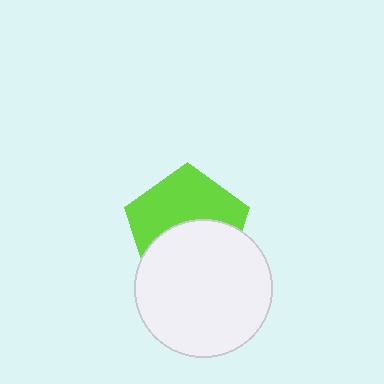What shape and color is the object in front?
The object in front is a white circle.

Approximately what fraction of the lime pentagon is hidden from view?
Roughly 48% of the lime pentagon is hidden behind the white circle.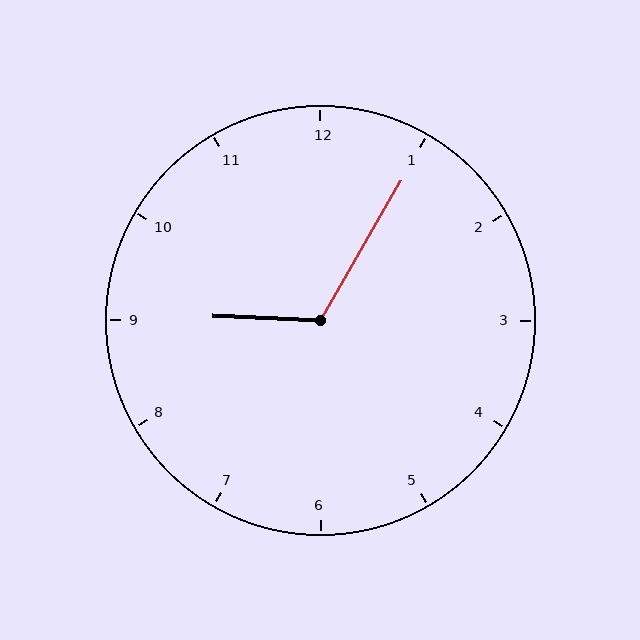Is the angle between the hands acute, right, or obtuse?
It is obtuse.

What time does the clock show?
9:05.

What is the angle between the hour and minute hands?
Approximately 118 degrees.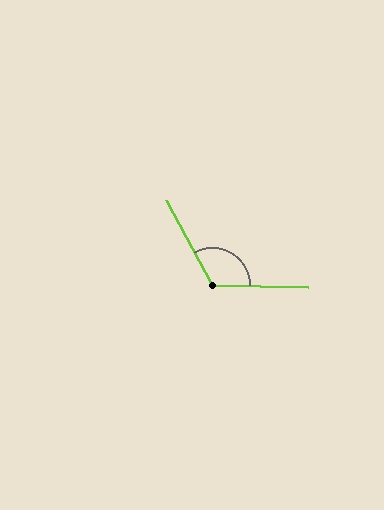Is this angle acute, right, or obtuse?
It is obtuse.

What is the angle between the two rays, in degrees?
Approximately 120 degrees.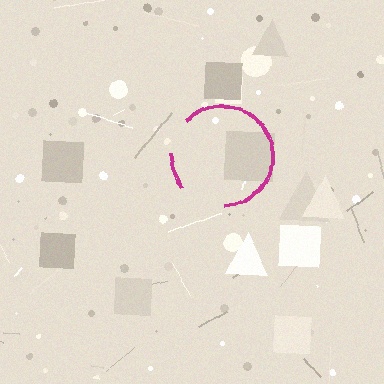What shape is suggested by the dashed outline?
The dashed outline suggests a circle.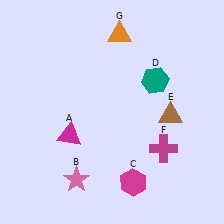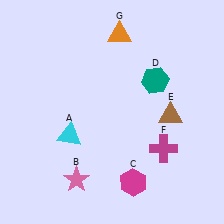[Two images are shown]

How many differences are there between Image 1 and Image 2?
There is 1 difference between the two images.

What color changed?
The triangle (A) changed from magenta in Image 1 to cyan in Image 2.